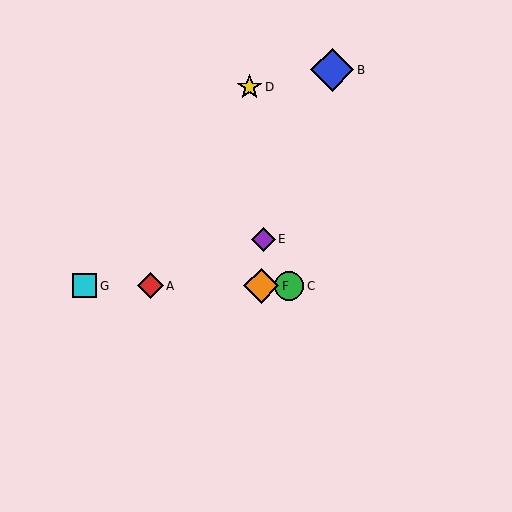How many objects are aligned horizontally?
4 objects (A, C, F, G) are aligned horizontally.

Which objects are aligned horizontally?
Objects A, C, F, G are aligned horizontally.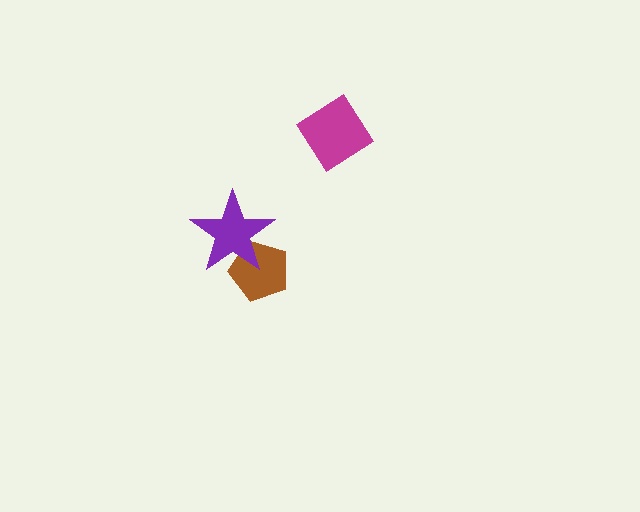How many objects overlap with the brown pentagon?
1 object overlaps with the brown pentagon.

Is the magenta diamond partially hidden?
No, no other shape covers it.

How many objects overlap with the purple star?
1 object overlaps with the purple star.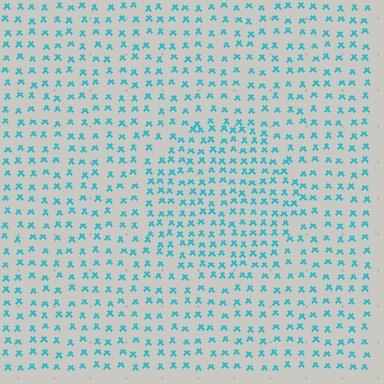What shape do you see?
I see a circle.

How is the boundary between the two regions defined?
The boundary is defined by a change in element density (approximately 1.5x ratio). All elements are the same color, size, and shape.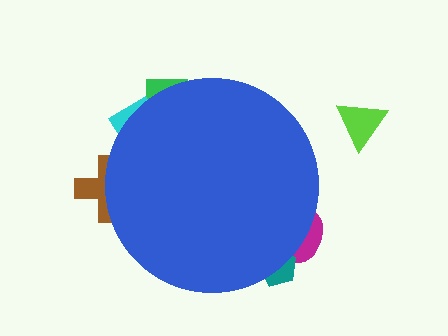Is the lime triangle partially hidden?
No, the lime triangle is fully visible.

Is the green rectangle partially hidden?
Yes, the green rectangle is partially hidden behind the blue circle.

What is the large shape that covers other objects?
A blue circle.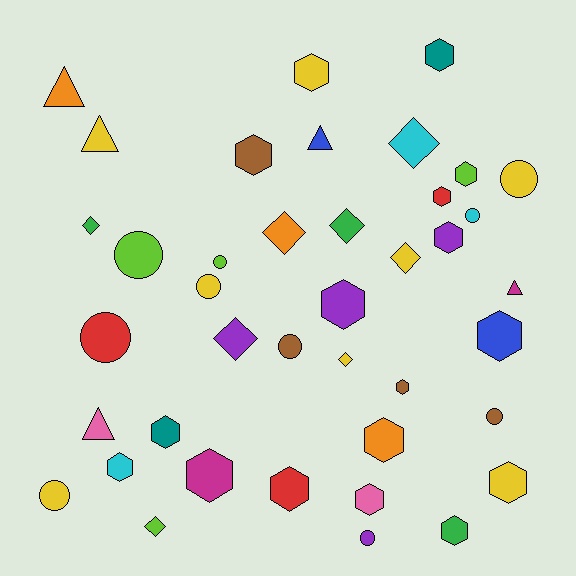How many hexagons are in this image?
There are 17 hexagons.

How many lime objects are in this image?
There are 4 lime objects.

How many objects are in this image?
There are 40 objects.